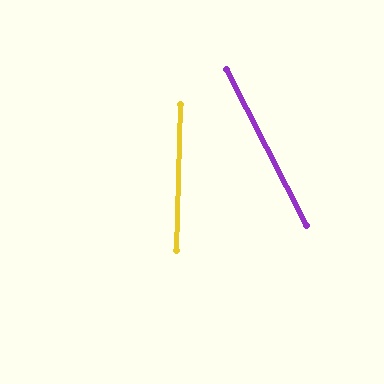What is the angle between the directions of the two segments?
Approximately 29 degrees.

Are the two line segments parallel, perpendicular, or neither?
Neither parallel nor perpendicular — they differ by about 29°.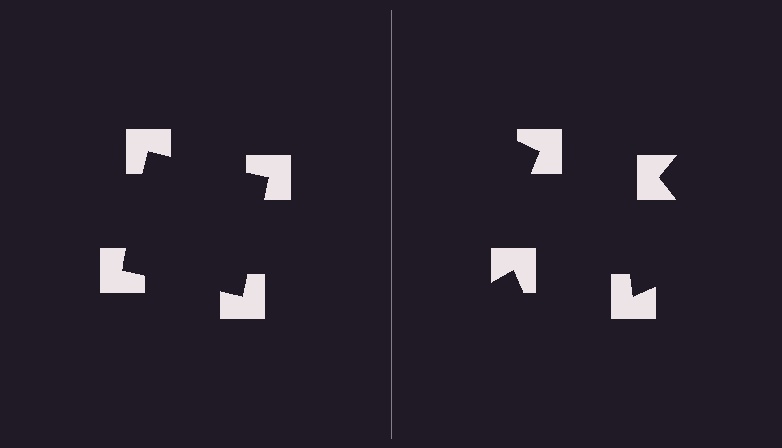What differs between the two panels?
The notched squares are positioned identically on both sides; only the wedge orientations differ. On the left they align to a square; on the right they are misaligned.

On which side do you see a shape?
An illusory square appears on the left side. On the right side the wedge cuts are rotated, so no coherent shape forms.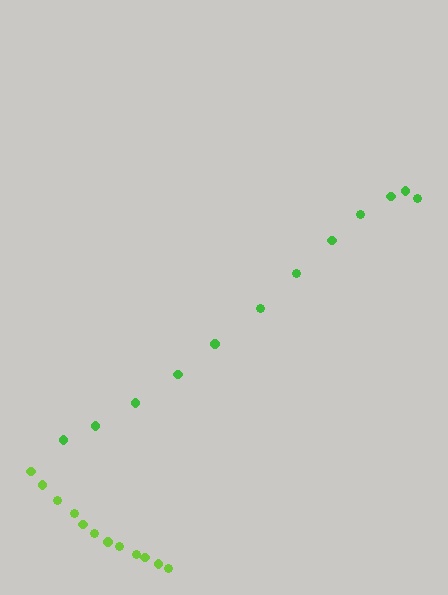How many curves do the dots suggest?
There are 2 distinct paths.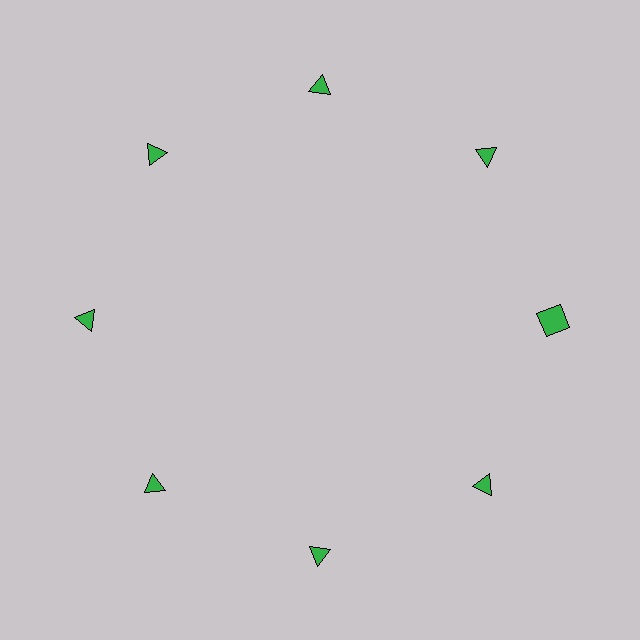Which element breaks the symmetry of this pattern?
The green square at roughly the 3 o'clock position breaks the symmetry. All other shapes are green triangles.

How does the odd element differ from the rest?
It has a different shape: square instead of triangle.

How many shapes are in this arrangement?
There are 8 shapes arranged in a ring pattern.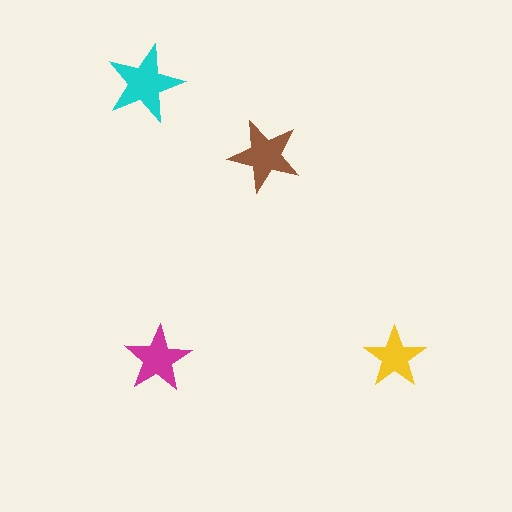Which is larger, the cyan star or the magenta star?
The cyan one.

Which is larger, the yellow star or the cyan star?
The cyan one.